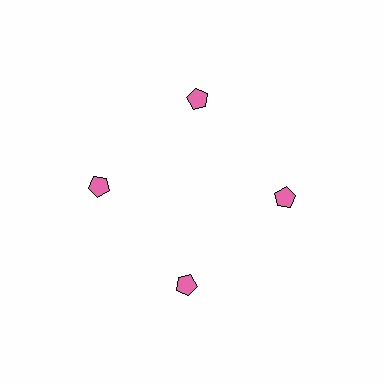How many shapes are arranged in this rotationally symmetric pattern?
There are 4 shapes, arranged in 4 groups of 1.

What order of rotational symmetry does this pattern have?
This pattern has 4-fold rotational symmetry.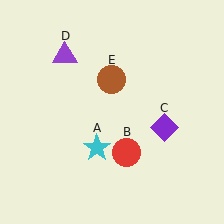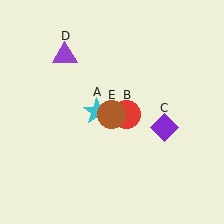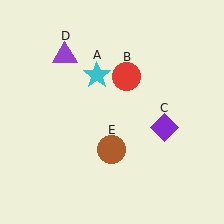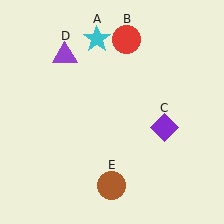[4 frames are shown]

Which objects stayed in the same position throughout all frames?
Purple diamond (object C) and purple triangle (object D) remained stationary.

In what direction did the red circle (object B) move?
The red circle (object B) moved up.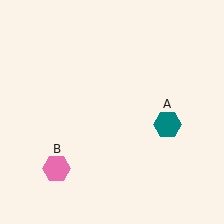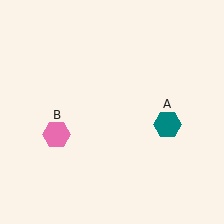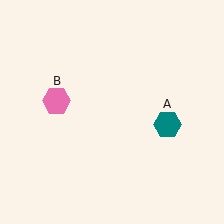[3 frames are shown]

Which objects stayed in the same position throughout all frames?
Teal hexagon (object A) remained stationary.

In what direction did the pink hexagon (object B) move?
The pink hexagon (object B) moved up.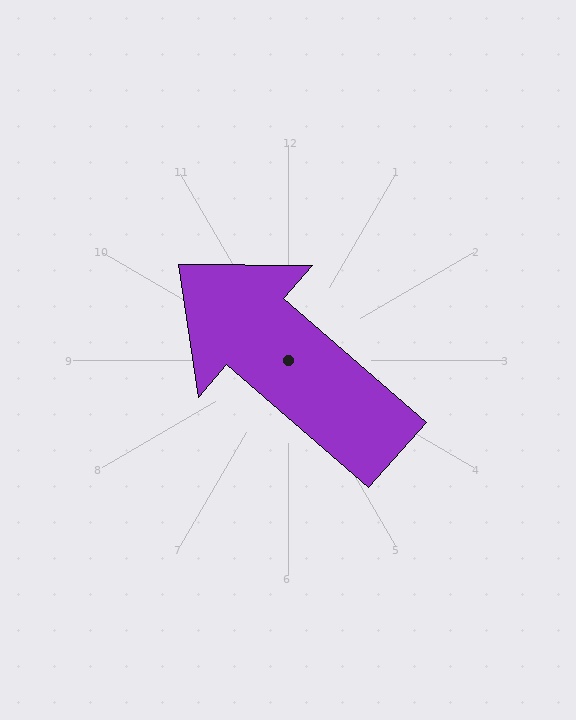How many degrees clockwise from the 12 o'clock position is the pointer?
Approximately 311 degrees.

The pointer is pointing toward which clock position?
Roughly 10 o'clock.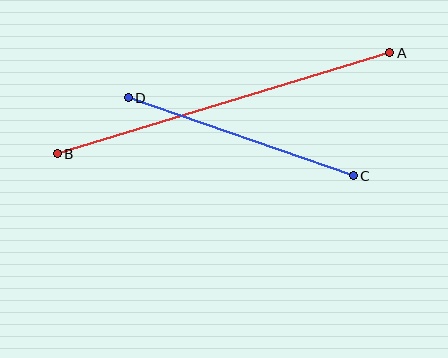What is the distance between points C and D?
The distance is approximately 238 pixels.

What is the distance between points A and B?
The distance is approximately 347 pixels.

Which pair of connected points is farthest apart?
Points A and B are farthest apart.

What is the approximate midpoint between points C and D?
The midpoint is at approximately (241, 137) pixels.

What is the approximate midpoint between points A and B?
The midpoint is at approximately (224, 103) pixels.